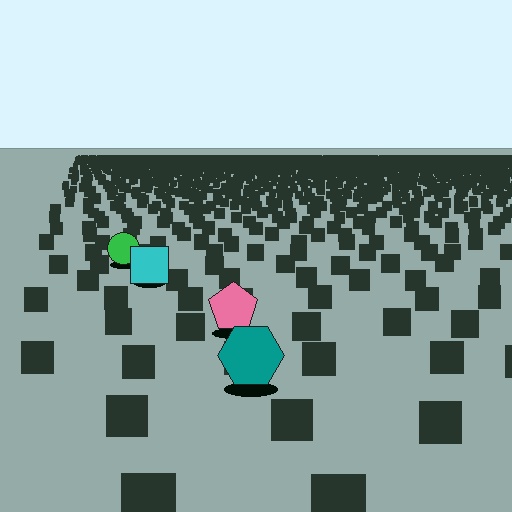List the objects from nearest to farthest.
From nearest to farthest: the teal hexagon, the pink pentagon, the cyan square, the green circle.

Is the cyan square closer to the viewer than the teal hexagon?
No. The teal hexagon is closer — you can tell from the texture gradient: the ground texture is coarser near it.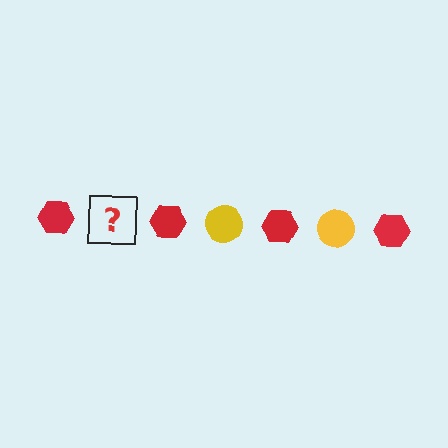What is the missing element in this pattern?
The missing element is a yellow circle.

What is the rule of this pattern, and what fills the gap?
The rule is that the pattern alternates between red hexagon and yellow circle. The gap should be filled with a yellow circle.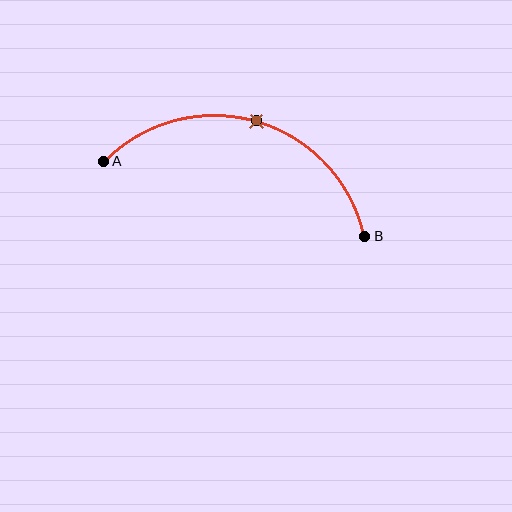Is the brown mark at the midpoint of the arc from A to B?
Yes. The brown mark lies on the arc at equal arc-length from both A and B — it is the arc midpoint.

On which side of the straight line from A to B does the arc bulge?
The arc bulges above the straight line connecting A and B.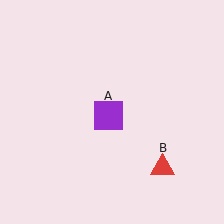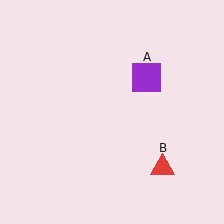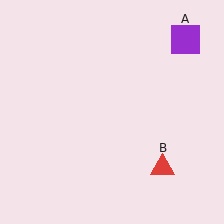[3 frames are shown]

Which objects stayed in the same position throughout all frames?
Red triangle (object B) remained stationary.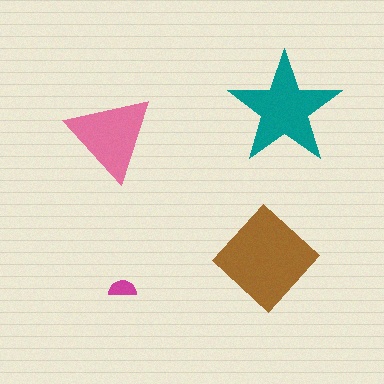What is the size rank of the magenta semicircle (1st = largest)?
4th.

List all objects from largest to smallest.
The brown diamond, the teal star, the pink triangle, the magenta semicircle.